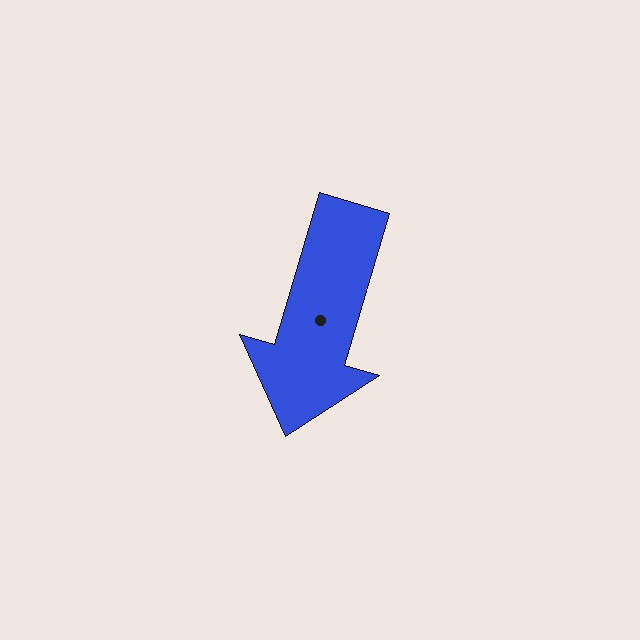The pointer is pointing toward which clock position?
Roughly 7 o'clock.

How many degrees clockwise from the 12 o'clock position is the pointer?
Approximately 197 degrees.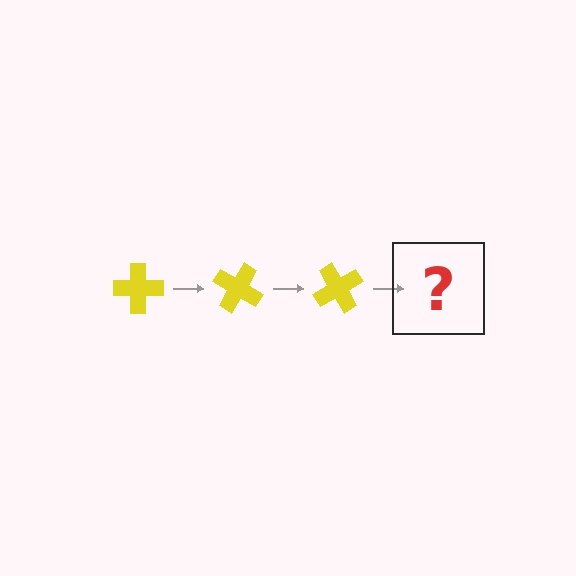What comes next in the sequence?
The next element should be a yellow cross rotated 90 degrees.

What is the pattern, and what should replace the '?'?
The pattern is that the cross rotates 30 degrees each step. The '?' should be a yellow cross rotated 90 degrees.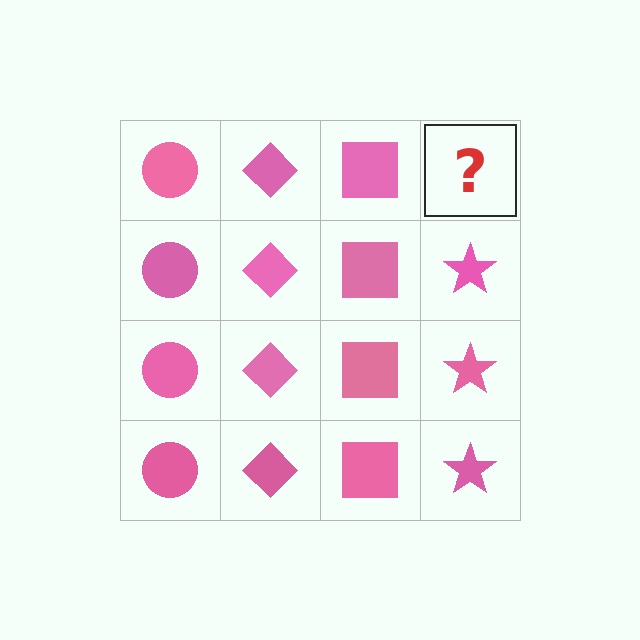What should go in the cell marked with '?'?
The missing cell should contain a pink star.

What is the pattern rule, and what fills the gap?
The rule is that each column has a consistent shape. The gap should be filled with a pink star.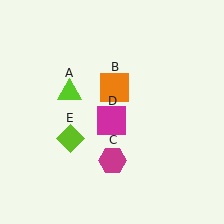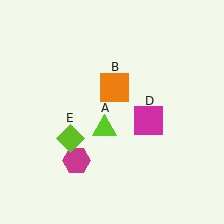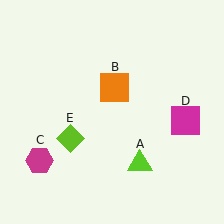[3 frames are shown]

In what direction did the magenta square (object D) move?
The magenta square (object D) moved right.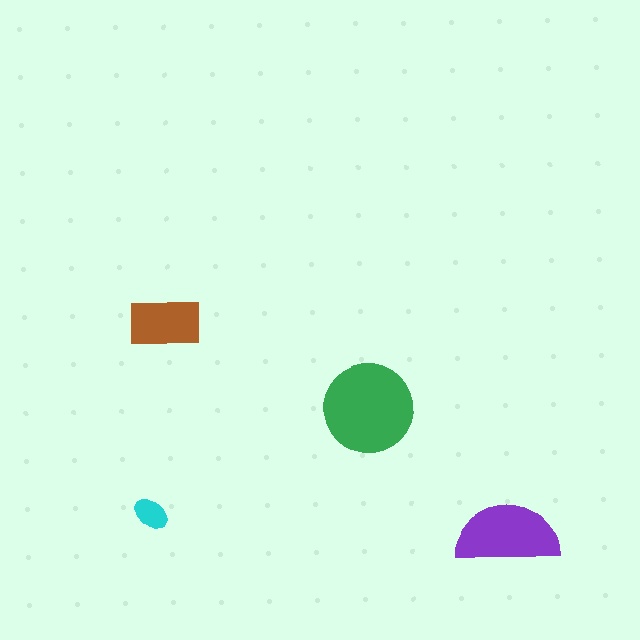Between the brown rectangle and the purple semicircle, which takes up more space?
The purple semicircle.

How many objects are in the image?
There are 4 objects in the image.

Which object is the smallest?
The cyan ellipse.